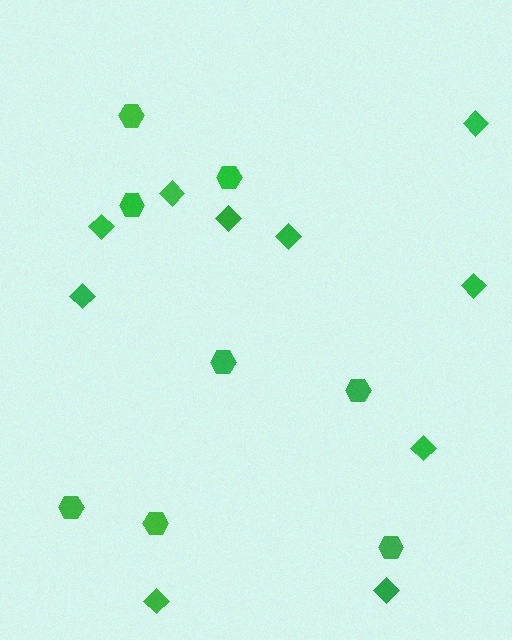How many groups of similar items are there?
There are 2 groups: one group of diamonds (10) and one group of hexagons (8).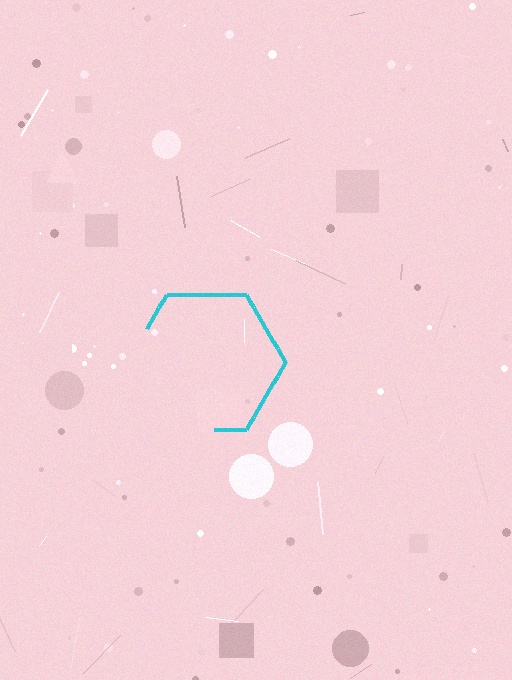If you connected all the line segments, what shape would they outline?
They would outline a hexagon.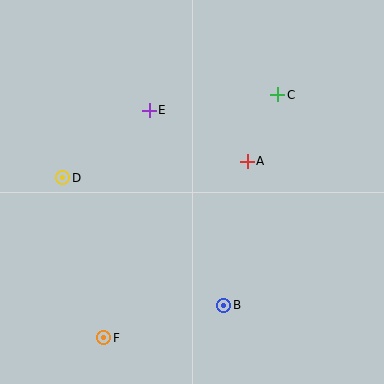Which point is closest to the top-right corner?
Point C is closest to the top-right corner.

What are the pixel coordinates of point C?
Point C is at (278, 95).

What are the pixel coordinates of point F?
Point F is at (104, 338).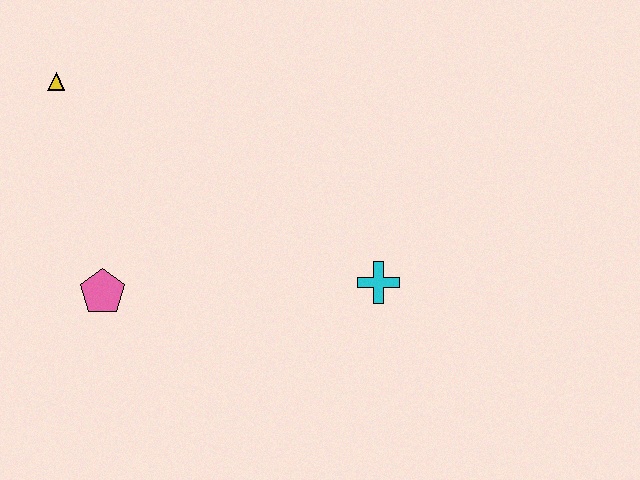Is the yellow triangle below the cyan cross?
No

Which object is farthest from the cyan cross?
The yellow triangle is farthest from the cyan cross.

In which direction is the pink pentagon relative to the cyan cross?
The pink pentagon is to the left of the cyan cross.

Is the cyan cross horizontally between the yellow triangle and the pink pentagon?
No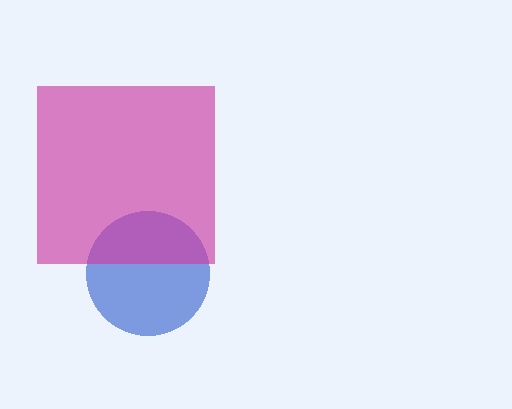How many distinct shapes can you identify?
There are 2 distinct shapes: a blue circle, a magenta square.